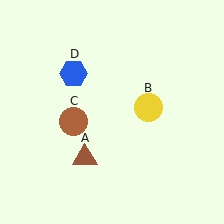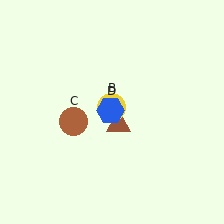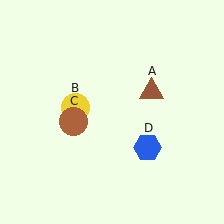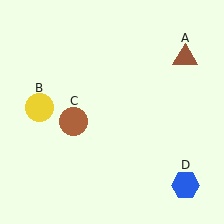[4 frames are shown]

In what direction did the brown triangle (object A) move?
The brown triangle (object A) moved up and to the right.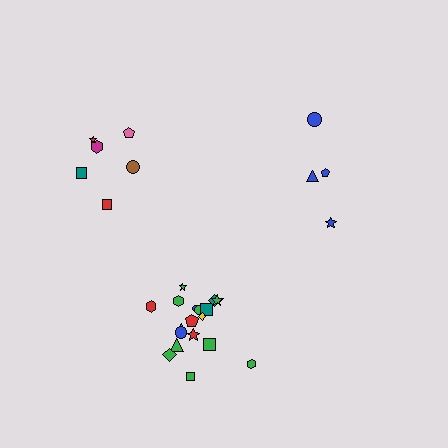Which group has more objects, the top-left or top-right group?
The top-left group.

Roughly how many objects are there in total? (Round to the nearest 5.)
Roughly 30 objects in total.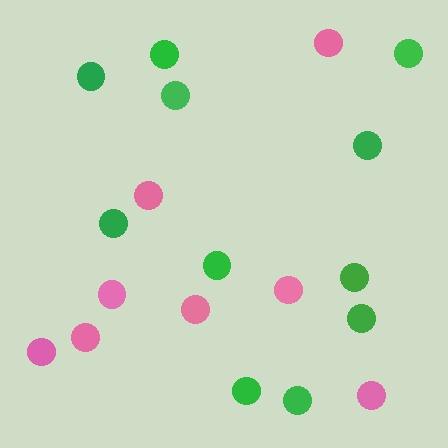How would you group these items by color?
There are 2 groups: one group of green circles (11) and one group of pink circles (8).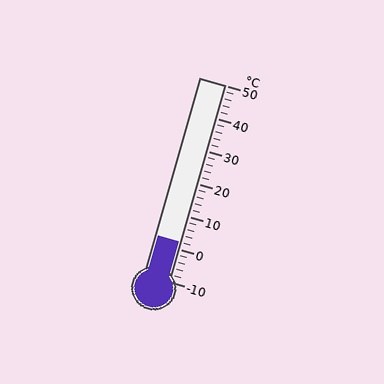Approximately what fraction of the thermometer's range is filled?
The thermometer is filled to approximately 20% of its range.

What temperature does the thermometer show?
The thermometer shows approximately 2°C.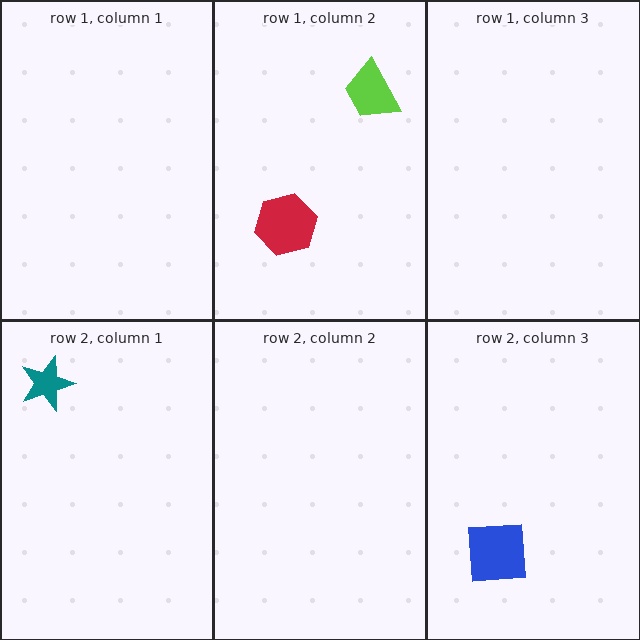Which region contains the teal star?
The row 2, column 1 region.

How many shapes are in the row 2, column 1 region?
1.